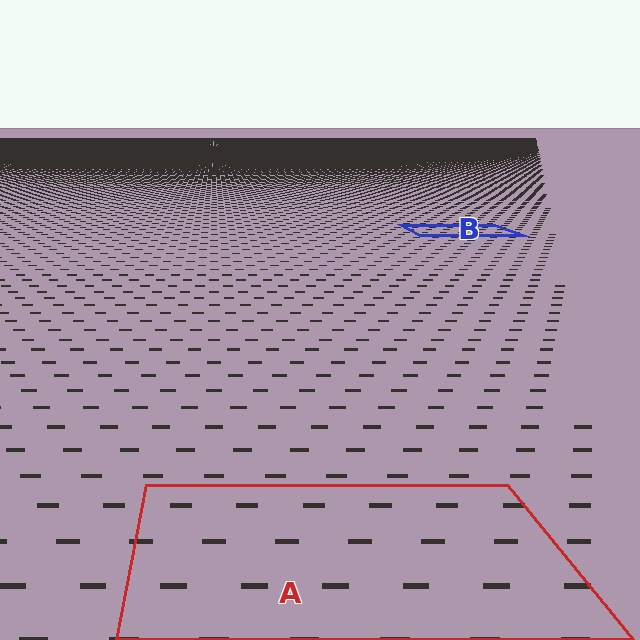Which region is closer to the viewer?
Region A is closer. The texture elements there are larger and more spread out.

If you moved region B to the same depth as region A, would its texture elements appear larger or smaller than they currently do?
They would appear larger. At a closer depth, the same texture elements are projected at a bigger on-screen size.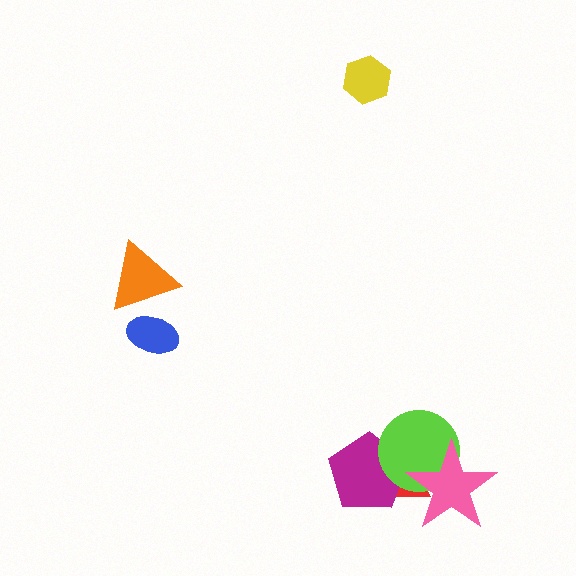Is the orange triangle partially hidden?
No, no other shape covers it.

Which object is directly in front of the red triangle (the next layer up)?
The magenta pentagon is directly in front of the red triangle.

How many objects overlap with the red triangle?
3 objects overlap with the red triangle.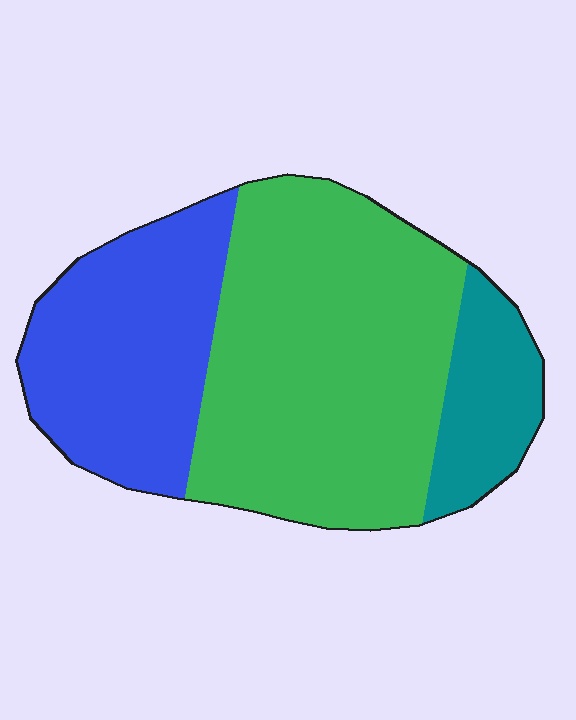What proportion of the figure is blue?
Blue covers 31% of the figure.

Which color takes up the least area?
Teal, at roughly 15%.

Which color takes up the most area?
Green, at roughly 55%.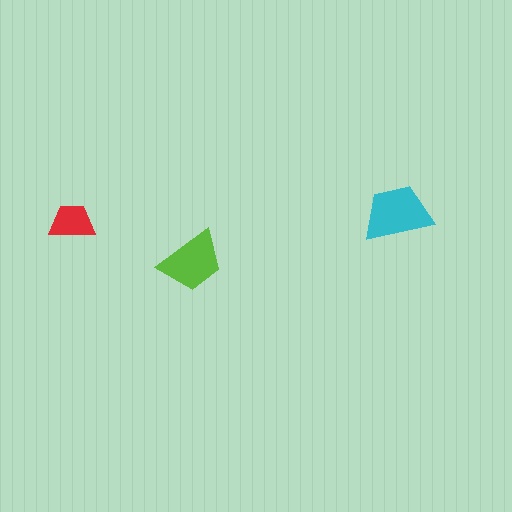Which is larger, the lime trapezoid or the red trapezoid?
The lime one.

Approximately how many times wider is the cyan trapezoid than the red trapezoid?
About 1.5 times wider.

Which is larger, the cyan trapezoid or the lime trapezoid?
The cyan one.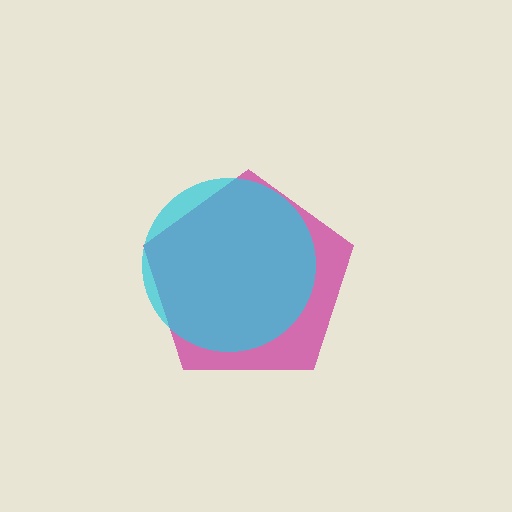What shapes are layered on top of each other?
The layered shapes are: a magenta pentagon, a cyan circle.